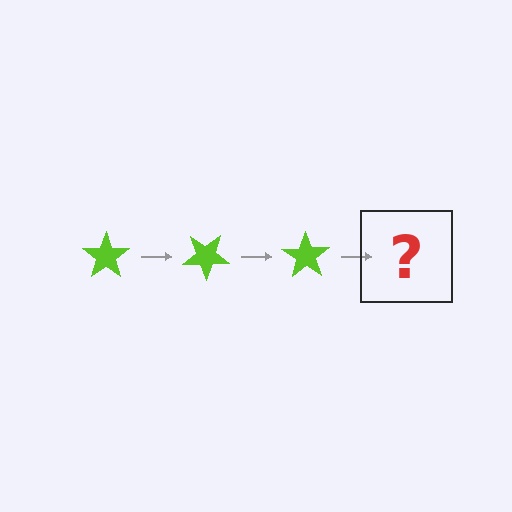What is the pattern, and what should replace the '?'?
The pattern is that the star rotates 35 degrees each step. The '?' should be a lime star rotated 105 degrees.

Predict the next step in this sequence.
The next step is a lime star rotated 105 degrees.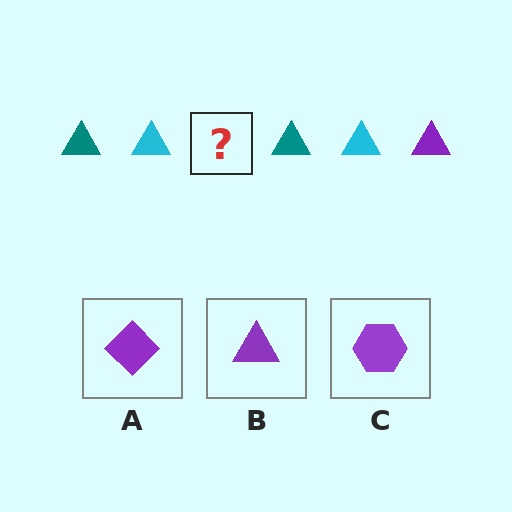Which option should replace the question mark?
Option B.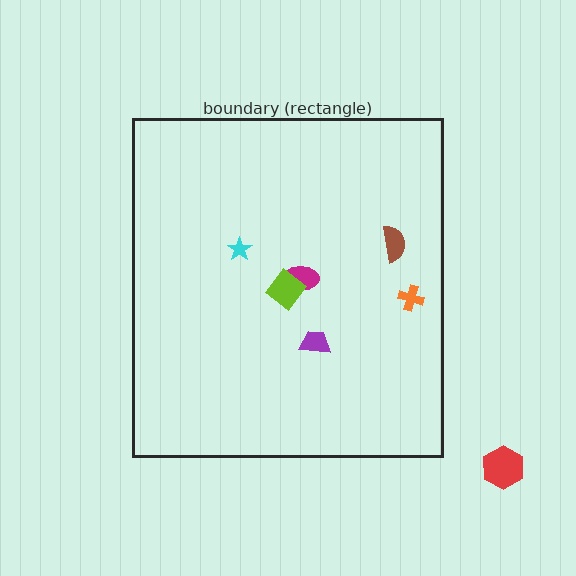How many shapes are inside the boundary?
6 inside, 1 outside.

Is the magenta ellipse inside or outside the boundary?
Inside.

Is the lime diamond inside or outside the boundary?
Inside.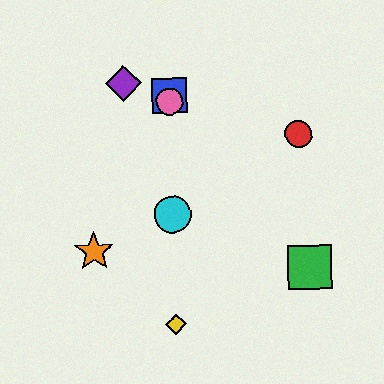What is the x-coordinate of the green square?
The green square is at x≈310.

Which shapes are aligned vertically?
The blue square, the yellow diamond, the cyan circle, the pink circle are aligned vertically.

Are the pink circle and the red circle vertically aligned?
No, the pink circle is at x≈169 and the red circle is at x≈298.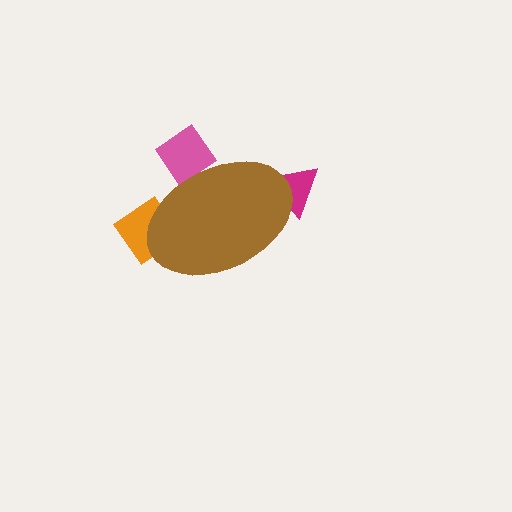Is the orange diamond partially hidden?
Yes, the orange diamond is partially hidden behind the brown ellipse.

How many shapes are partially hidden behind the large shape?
3 shapes are partially hidden.